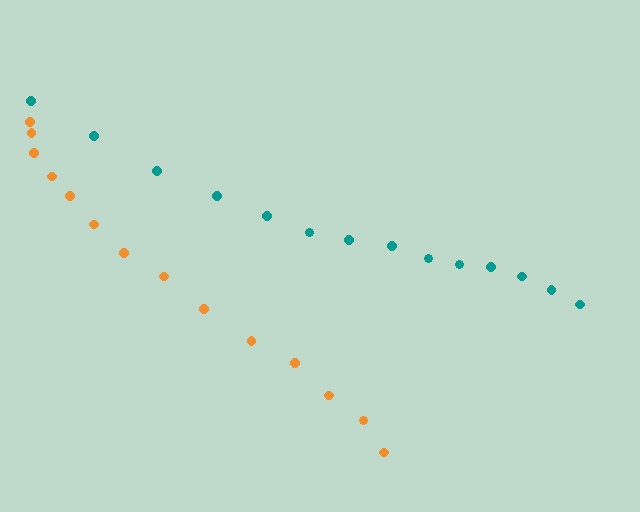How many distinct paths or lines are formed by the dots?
There are 2 distinct paths.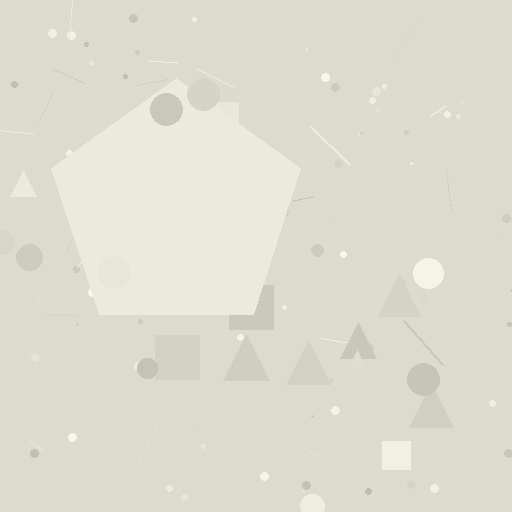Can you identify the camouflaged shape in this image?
The camouflaged shape is a pentagon.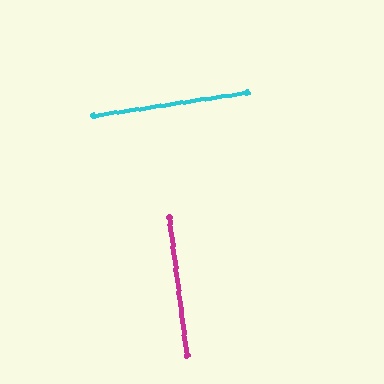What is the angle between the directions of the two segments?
Approximately 89 degrees.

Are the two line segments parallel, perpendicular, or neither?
Perpendicular — they meet at approximately 89°.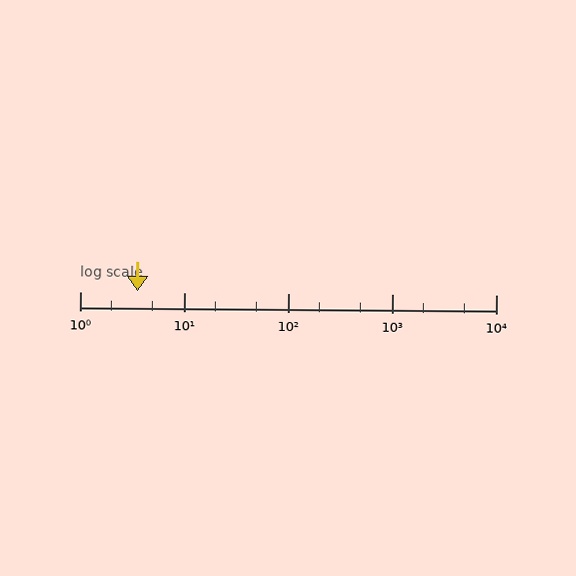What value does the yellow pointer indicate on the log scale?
The pointer indicates approximately 3.6.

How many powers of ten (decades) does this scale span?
The scale spans 4 decades, from 1 to 10000.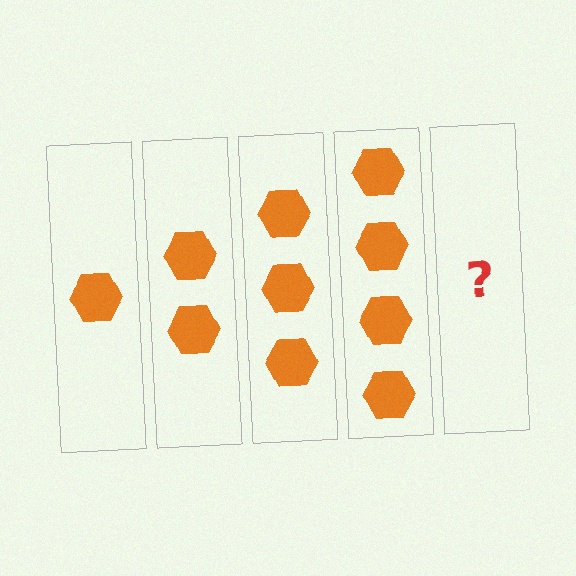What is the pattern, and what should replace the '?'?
The pattern is that each step adds one more hexagon. The '?' should be 5 hexagons.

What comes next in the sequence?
The next element should be 5 hexagons.